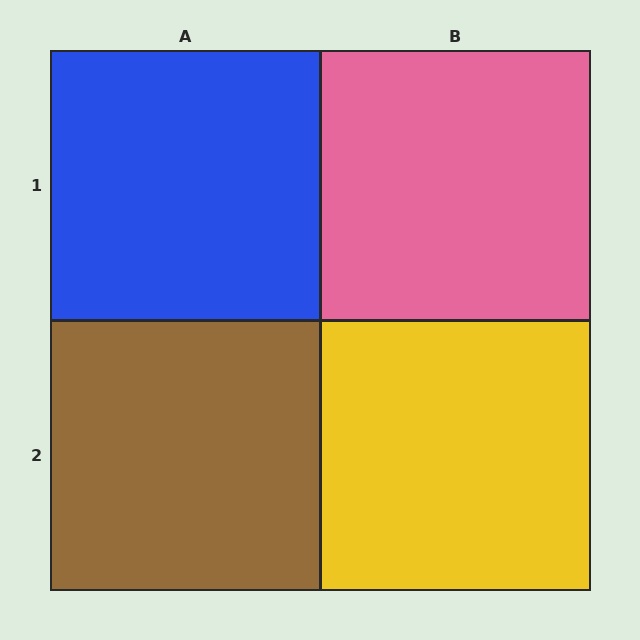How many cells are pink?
1 cell is pink.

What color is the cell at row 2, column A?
Brown.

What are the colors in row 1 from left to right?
Blue, pink.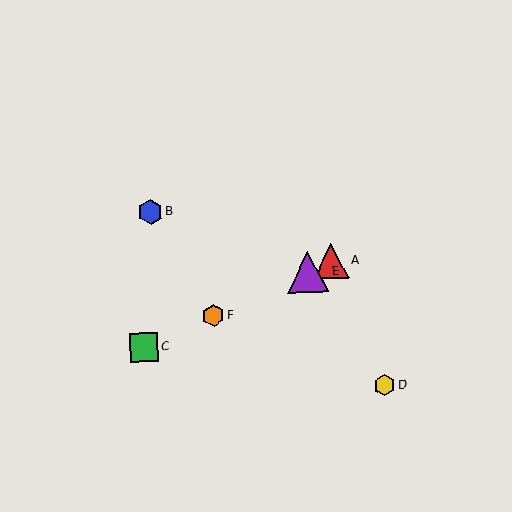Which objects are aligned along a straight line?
Objects A, C, E, F are aligned along a straight line.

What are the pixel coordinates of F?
Object F is at (213, 315).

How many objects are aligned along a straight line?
4 objects (A, C, E, F) are aligned along a straight line.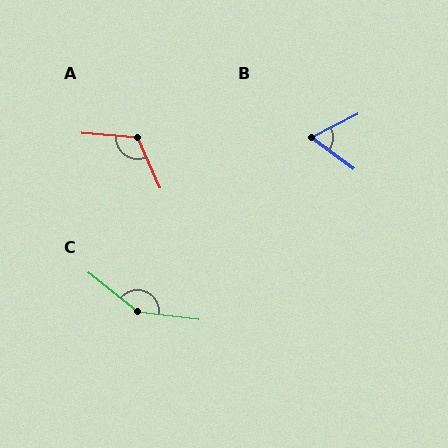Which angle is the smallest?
B, at approximately 63 degrees.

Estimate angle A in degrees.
Approximately 119 degrees.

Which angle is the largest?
C, at approximately 149 degrees.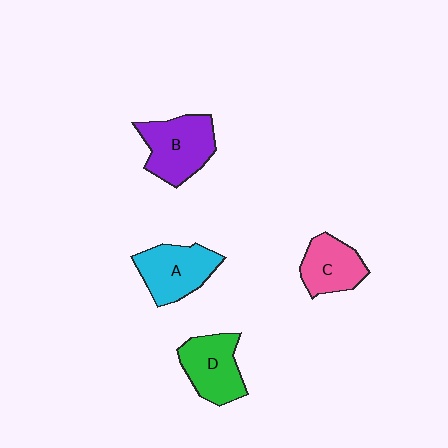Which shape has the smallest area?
Shape C (pink).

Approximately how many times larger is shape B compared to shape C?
Approximately 1.4 times.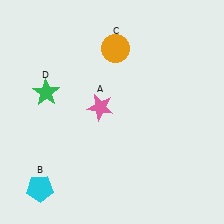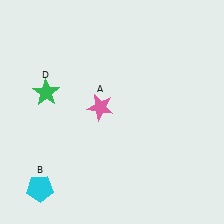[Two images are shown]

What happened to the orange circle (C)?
The orange circle (C) was removed in Image 2. It was in the top-right area of Image 1.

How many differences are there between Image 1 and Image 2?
There is 1 difference between the two images.